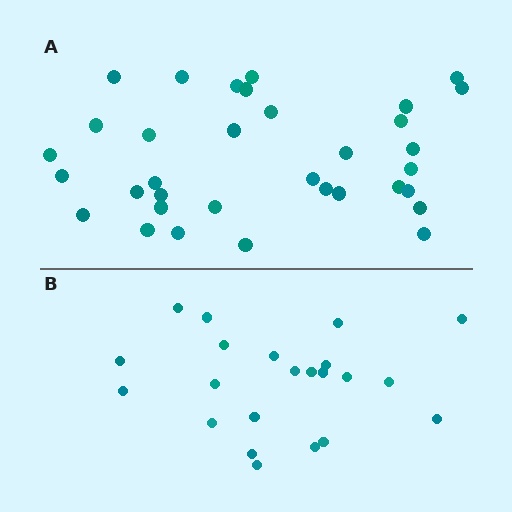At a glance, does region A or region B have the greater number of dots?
Region A (the top region) has more dots.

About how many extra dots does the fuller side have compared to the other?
Region A has roughly 12 or so more dots than region B.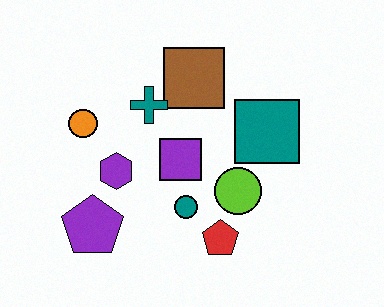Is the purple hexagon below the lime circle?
No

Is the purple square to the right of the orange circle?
Yes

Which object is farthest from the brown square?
The purple pentagon is farthest from the brown square.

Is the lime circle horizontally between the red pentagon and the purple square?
No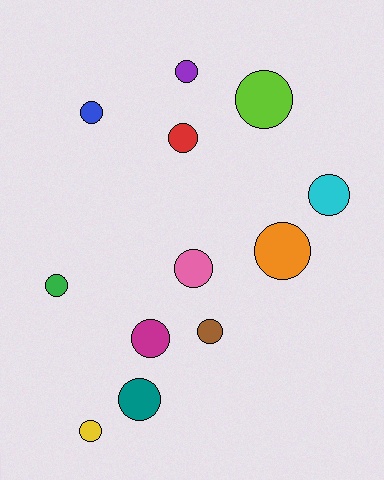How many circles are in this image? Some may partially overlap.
There are 12 circles.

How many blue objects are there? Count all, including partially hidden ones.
There is 1 blue object.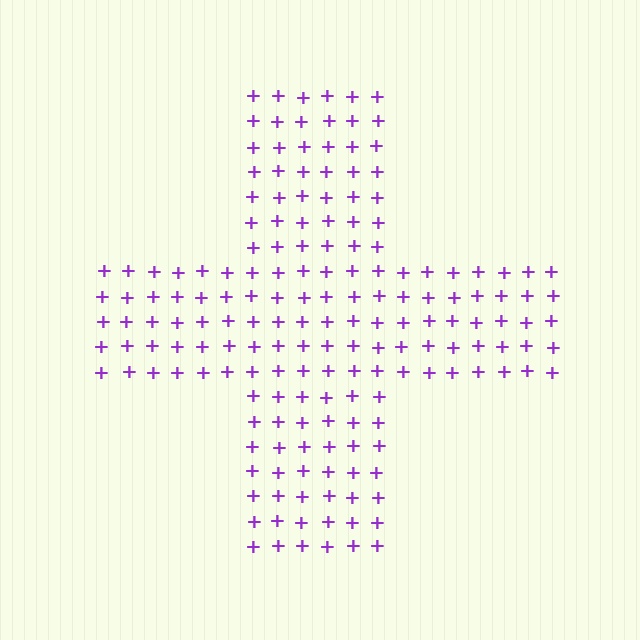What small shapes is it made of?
It is made of small plus signs.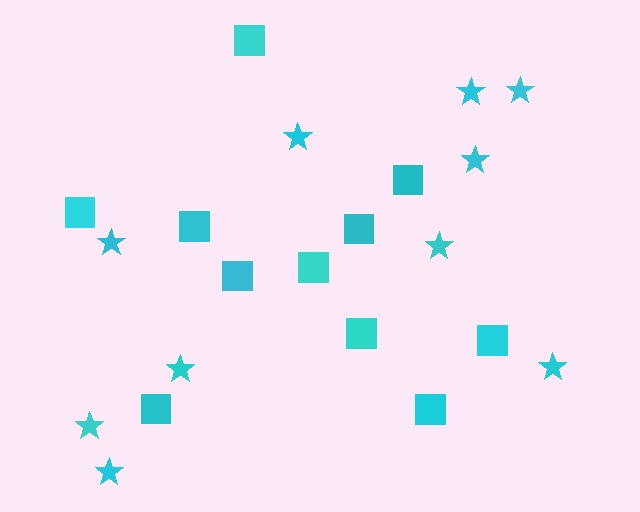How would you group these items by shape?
There are 2 groups: one group of stars (10) and one group of squares (11).